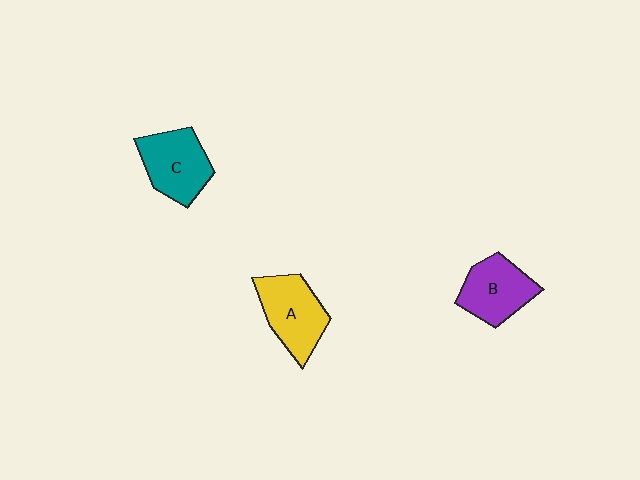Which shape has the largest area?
Shape A (yellow).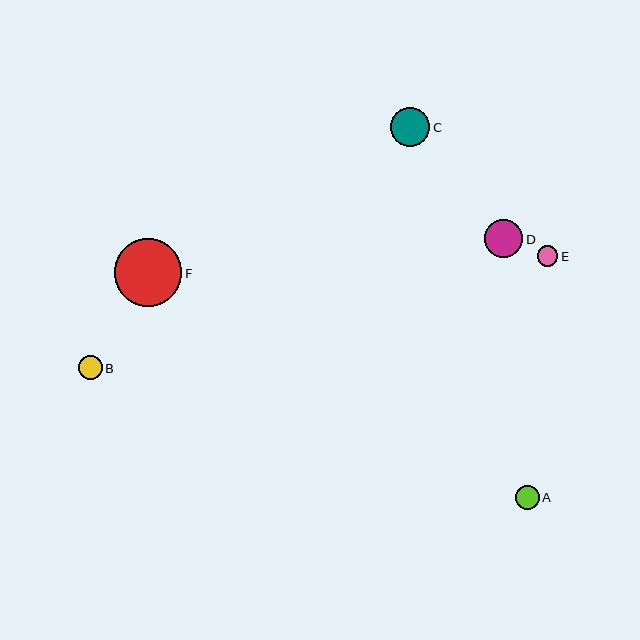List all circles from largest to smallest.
From largest to smallest: F, C, D, B, A, E.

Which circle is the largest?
Circle F is the largest with a size of approximately 68 pixels.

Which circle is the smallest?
Circle E is the smallest with a size of approximately 21 pixels.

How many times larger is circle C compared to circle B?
Circle C is approximately 1.6 times the size of circle B.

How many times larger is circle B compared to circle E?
Circle B is approximately 1.2 times the size of circle E.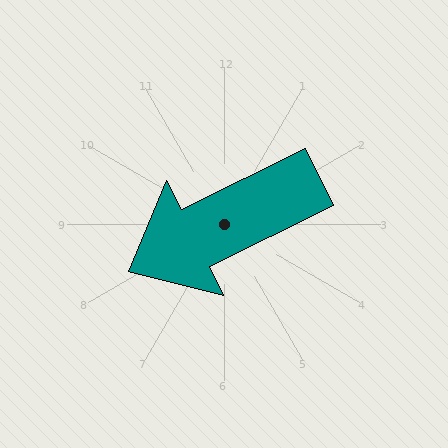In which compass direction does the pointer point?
Southwest.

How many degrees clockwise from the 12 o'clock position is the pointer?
Approximately 244 degrees.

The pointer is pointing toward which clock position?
Roughly 8 o'clock.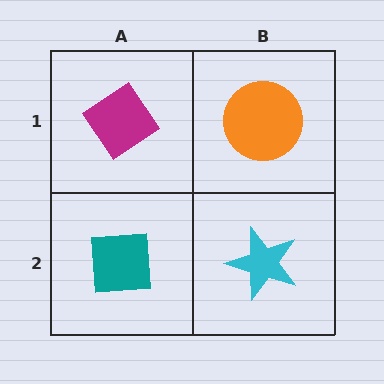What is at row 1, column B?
An orange circle.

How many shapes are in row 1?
2 shapes.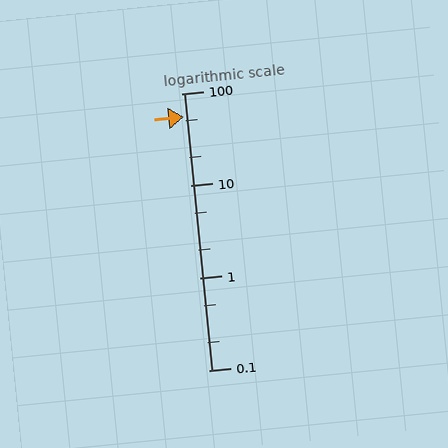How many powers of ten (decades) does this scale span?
The scale spans 3 decades, from 0.1 to 100.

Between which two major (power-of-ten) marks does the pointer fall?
The pointer is between 10 and 100.